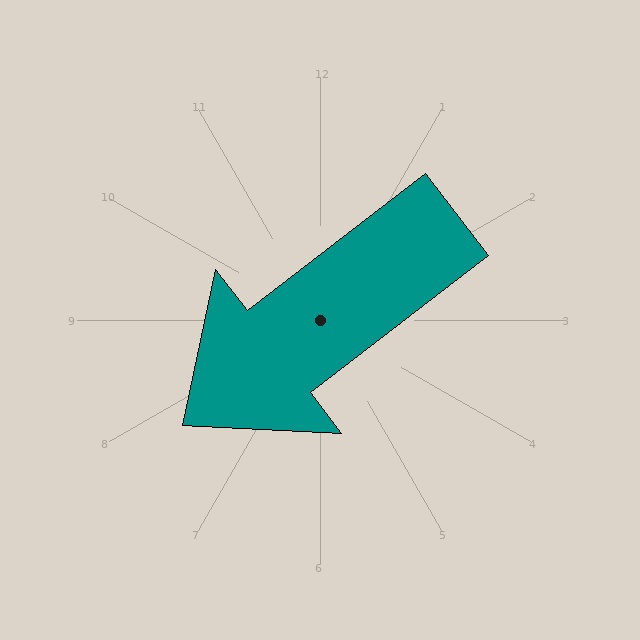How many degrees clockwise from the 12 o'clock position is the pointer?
Approximately 233 degrees.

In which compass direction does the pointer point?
Southwest.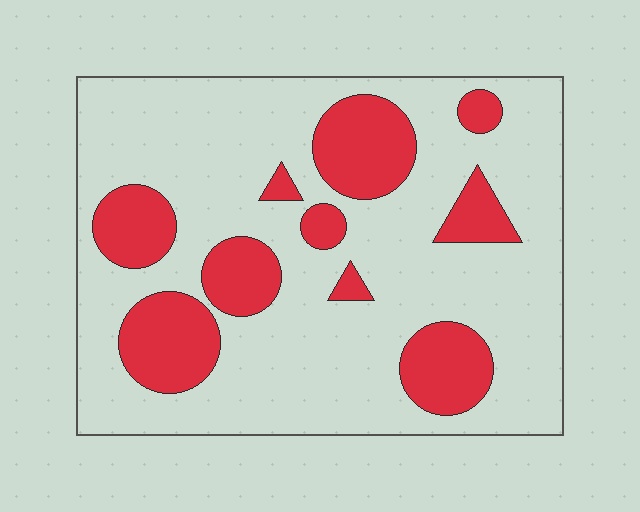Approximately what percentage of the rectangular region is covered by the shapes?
Approximately 25%.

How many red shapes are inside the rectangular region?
10.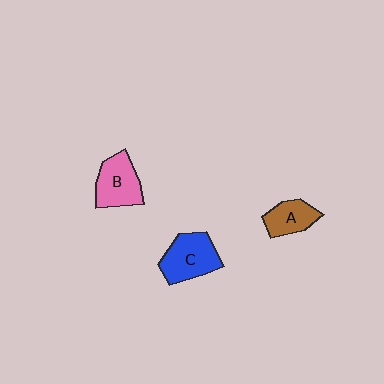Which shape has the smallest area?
Shape A (brown).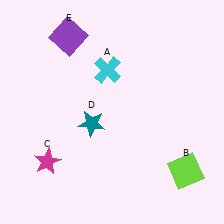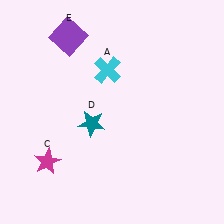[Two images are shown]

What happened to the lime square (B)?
The lime square (B) was removed in Image 2. It was in the bottom-right area of Image 1.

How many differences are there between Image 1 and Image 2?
There is 1 difference between the two images.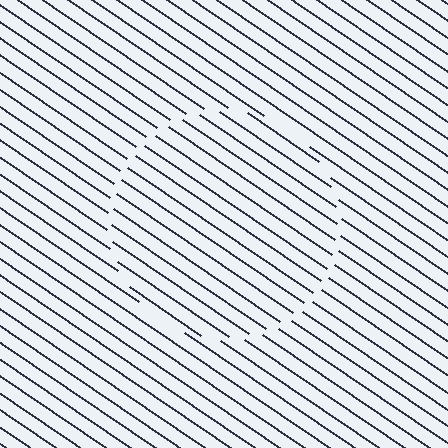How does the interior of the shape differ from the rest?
The interior of the shape contains the same grating, shifted by half a period — the contour is defined by the phase discontinuity where line-ends from the inner and outer gratings abut.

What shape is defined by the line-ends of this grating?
An illusory circle. The interior of the shape contains the same grating, shifted by half a period — the contour is defined by the phase discontinuity where line-ends from the inner and outer gratings abut.